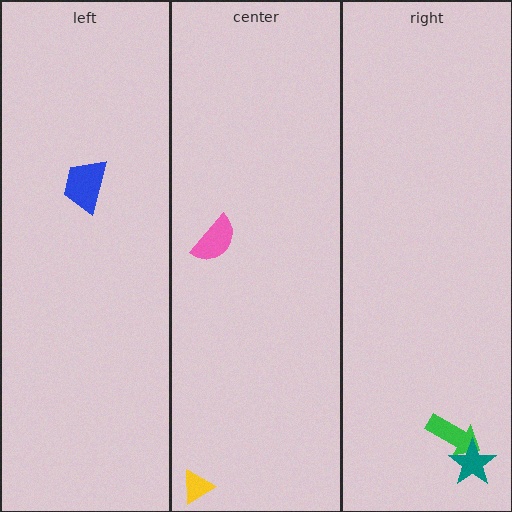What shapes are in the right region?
The green arrow, the teal star.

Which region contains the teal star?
The right region.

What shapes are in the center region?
The yellow triangle, the pink semicircle.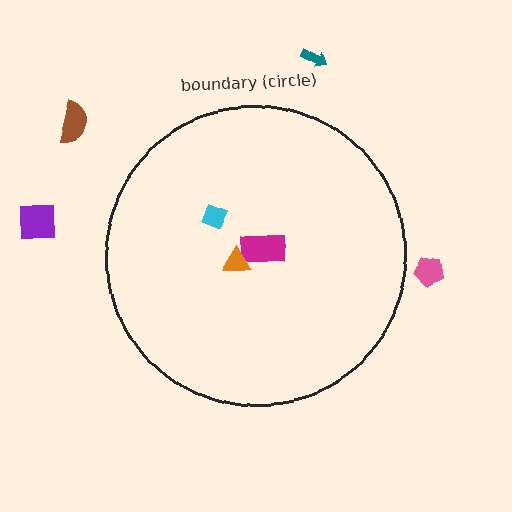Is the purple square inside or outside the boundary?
Outside.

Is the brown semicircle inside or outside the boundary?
Outside.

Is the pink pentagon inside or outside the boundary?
Outside.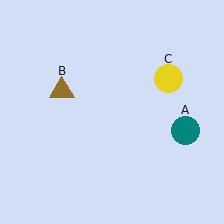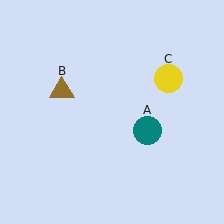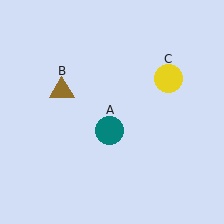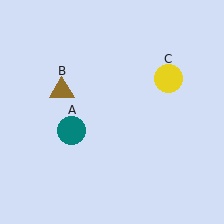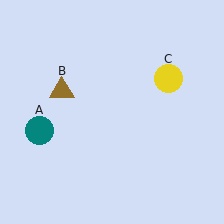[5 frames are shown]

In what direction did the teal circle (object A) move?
The teal circle (object A) moved left.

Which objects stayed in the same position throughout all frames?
Brown triangle (object B) and yellow circle (object C) remained stationary.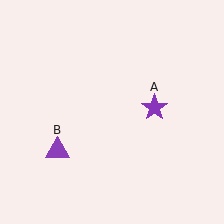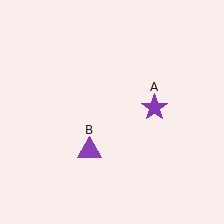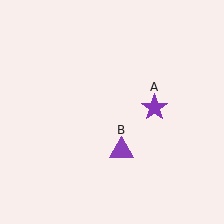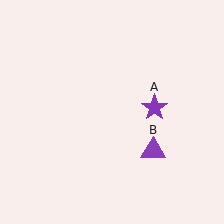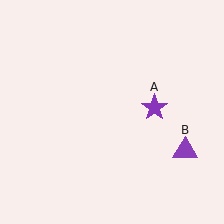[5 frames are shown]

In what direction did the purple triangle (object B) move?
The purple triangle (object B) moved right.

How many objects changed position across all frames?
1 object changed position: purple triangle (object B).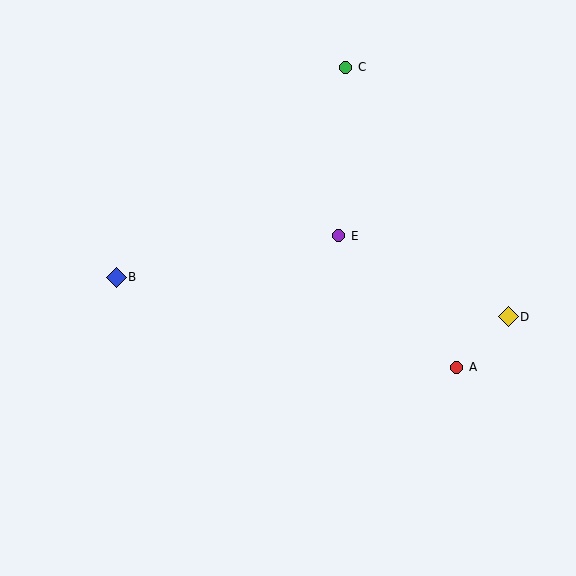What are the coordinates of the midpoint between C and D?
The midpoint between C and D is at (427, 192).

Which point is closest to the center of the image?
Point E at (339, 236) is closest to the center.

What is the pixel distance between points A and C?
The distance between A and C is 320 pixels.